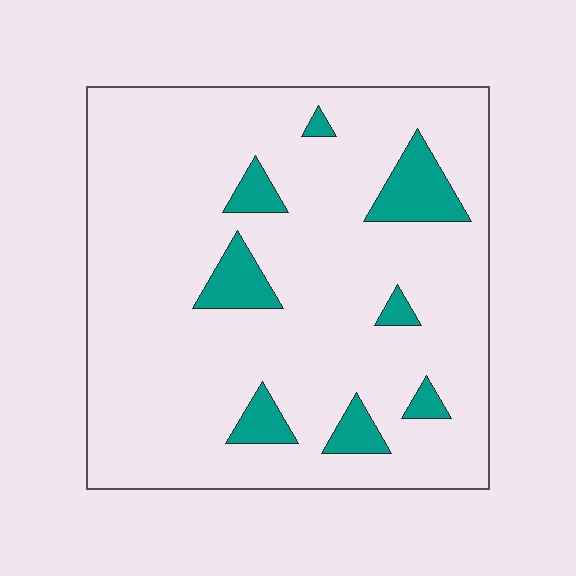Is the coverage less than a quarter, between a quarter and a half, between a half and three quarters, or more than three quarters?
Less than a quarter.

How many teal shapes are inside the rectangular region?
8.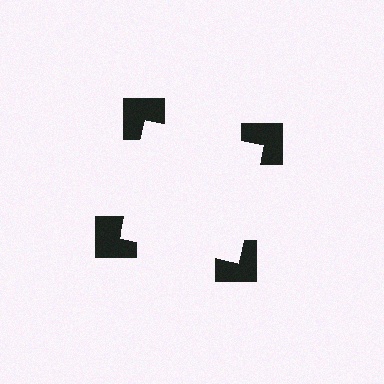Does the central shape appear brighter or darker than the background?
It typically appears slightly brighter than the background, even though no actual brightness change is drawn.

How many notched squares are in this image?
There are 4 — one at each vertex of the illusory square.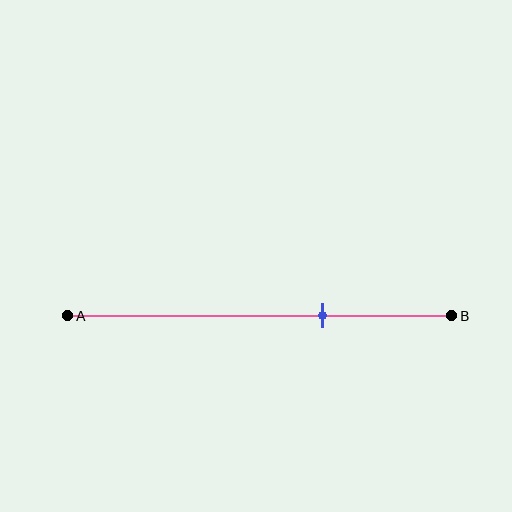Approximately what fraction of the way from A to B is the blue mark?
The blue mark is approximately 65% of the way from A to B.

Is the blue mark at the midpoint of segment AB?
No, the mark is at about 65% from A, not at the 50% midpoint.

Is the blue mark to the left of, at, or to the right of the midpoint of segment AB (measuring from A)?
The blue mark is to the right of the midpoint of segment AB.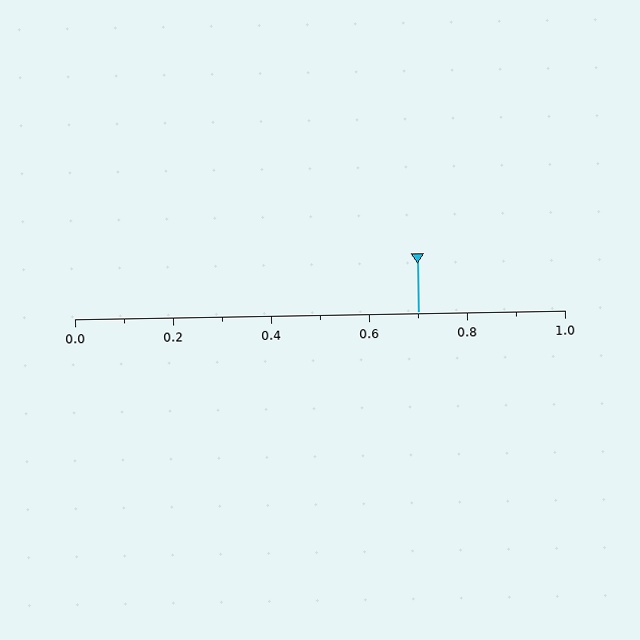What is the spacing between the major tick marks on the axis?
The major ticks are spaced 0.2 apart.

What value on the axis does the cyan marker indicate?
The marker indicates approximately 0.7.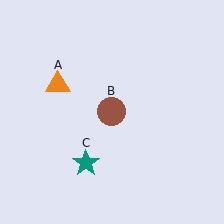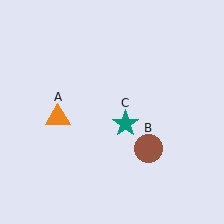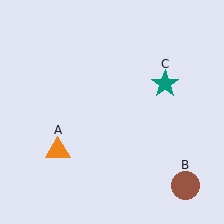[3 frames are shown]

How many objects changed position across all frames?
3 objects changed position: orange triangle (object A), brown circle (object B), teal star (object C).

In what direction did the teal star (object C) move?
The teal star (object C) moved up and to the right.